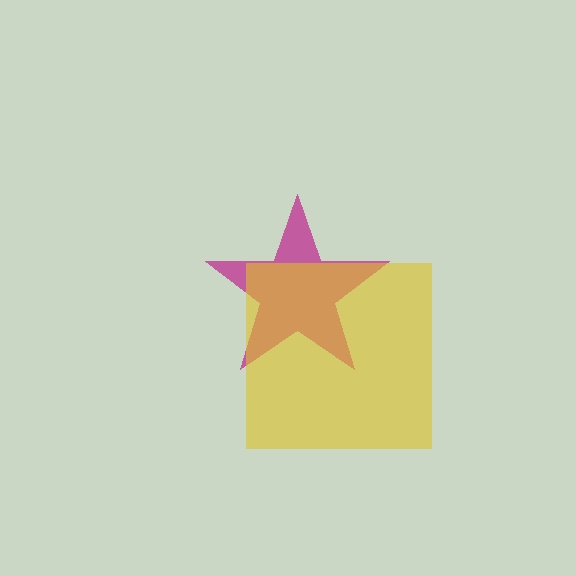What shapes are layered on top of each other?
The layered shapes are: a magenta star, a yellow square.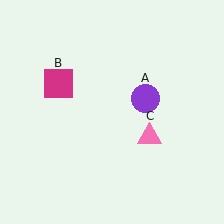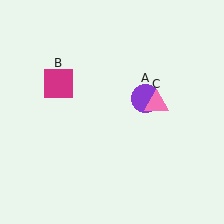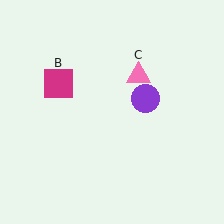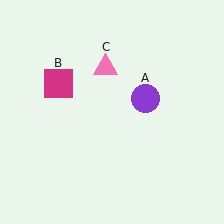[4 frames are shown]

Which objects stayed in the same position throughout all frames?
Purple circle (object A) and magenta square (object B) remained stationary.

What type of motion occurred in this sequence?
The pink triangle (object C) rotated counterclockwise around the center of the scene.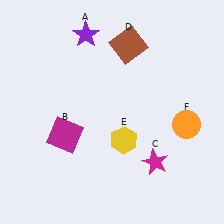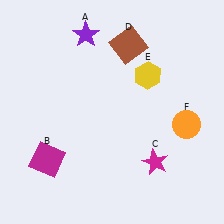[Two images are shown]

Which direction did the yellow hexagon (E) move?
The yellow hexagon (E) moved up.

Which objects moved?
The objects that moved are: the magenta square (B), the yellow hexagon (E).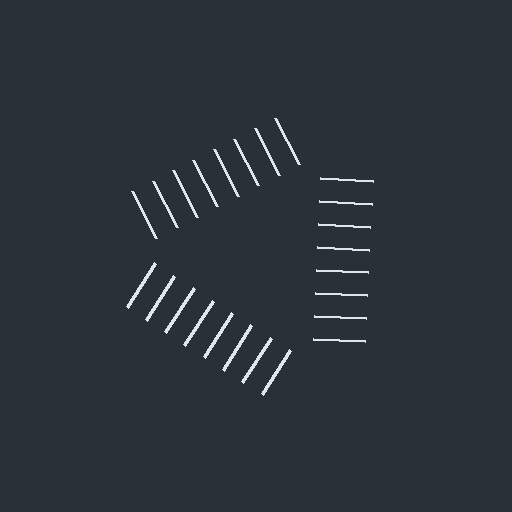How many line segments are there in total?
24 — 8 along each of the 3 edges.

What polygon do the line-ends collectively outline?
An illusory triangle — the line segments terminate on its edges but no continuous stroke is drawn.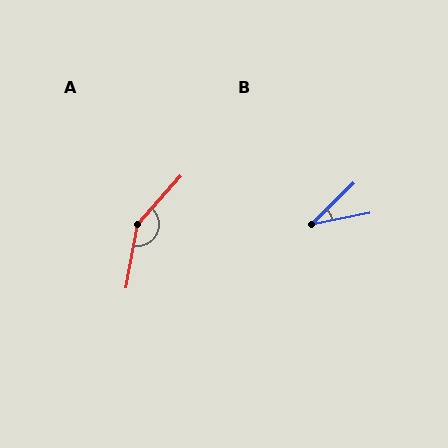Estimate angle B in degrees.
Approximately 33 degrees.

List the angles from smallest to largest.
B (33°), A (149°).